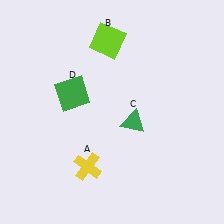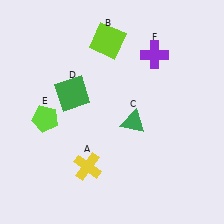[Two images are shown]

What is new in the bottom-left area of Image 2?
A lime pentagon (E) was added in the bottom-left area of Image 2.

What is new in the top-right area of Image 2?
A purple cross (F) was added in the top-right area of Image 2.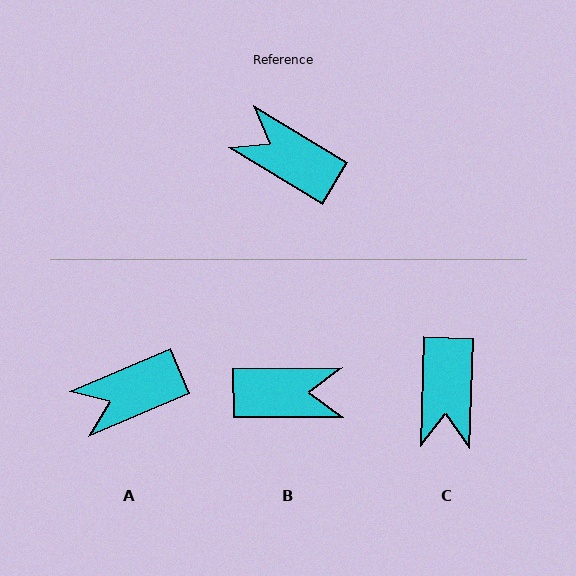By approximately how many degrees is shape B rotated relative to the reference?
Approximately 148 degrees clockwise.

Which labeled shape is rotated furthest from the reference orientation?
B, about 148 degrees away.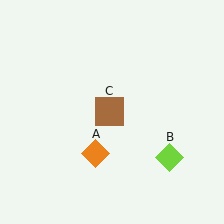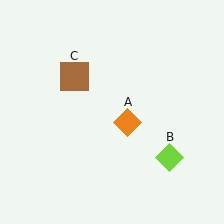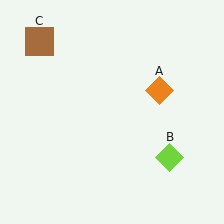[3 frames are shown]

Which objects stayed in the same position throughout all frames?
Lime diamond (object B) remained stationary.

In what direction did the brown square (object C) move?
The brown square (object C) moved up and to the left.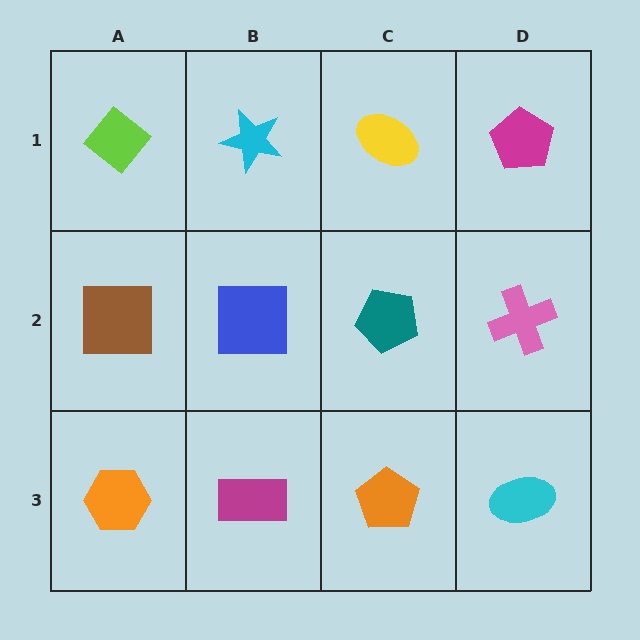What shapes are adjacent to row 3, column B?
A blue square (row 2, column B), an orange hexagon (row 3, column A), an orange pentagon (row 3, column C).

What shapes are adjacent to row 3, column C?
A teal pentagon (row 2, column C), a magenta rectangle (row 3, column B), a cyan ellipse (row 3, column D).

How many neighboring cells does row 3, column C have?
3.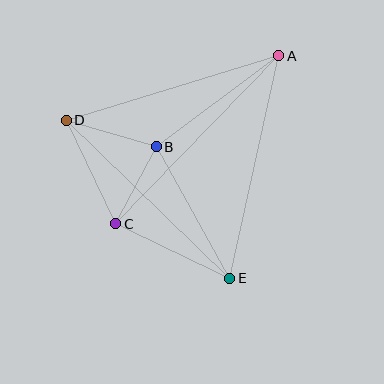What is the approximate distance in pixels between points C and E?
The distance between C and E is approximately 126 pixels.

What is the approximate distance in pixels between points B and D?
The distance between B and D is approximately 94 pixels.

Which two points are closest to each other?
Points B and C are closest to each other.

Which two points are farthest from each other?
Points A and C are farthest from each other.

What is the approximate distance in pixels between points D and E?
The distance between D and E is approximately 227 pixels.